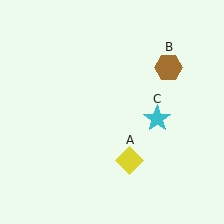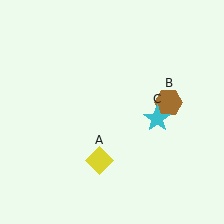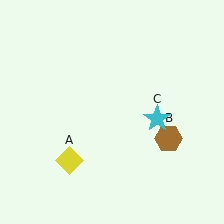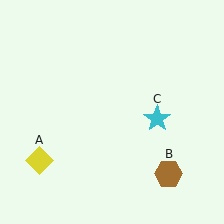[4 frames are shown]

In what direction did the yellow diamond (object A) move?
The yellow diamond (object A) moved left.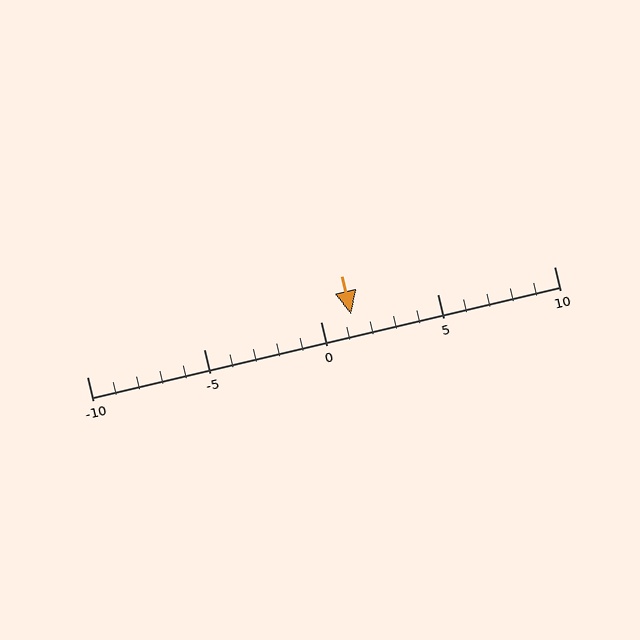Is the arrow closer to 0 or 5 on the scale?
The arrow is closer to 0.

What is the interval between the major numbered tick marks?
The major tick marks are spaced 5 units apart.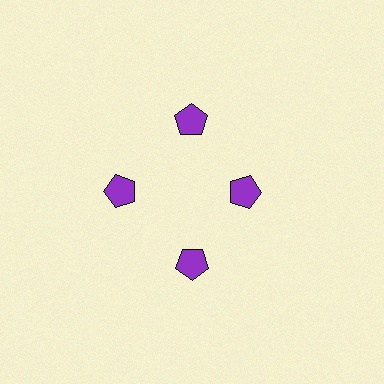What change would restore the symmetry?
The symmetry would be restored by moving it outward, back onto the ring so that all 4 pentagons sit at equal angles and equal distance from the center.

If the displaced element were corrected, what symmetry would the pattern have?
It would have 4-fold rotational symmetry — the pattern would map onto itself every 90 degrees.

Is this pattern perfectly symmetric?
No. The 4 purple pentagons are arranged in a ring, but one element near the 3 o'clock position is pulled inward toward the center, breaking the 4-fold rotational symmetry.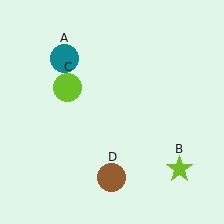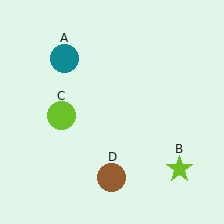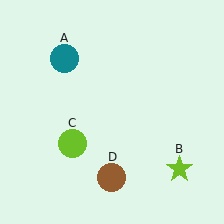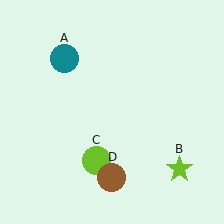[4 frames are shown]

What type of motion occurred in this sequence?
The lime circle (object C) rotated counterclockwise around the center of the scene.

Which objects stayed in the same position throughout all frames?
Teal circle (object A) and lime star (object B) and brown circle (object D) remained stationary.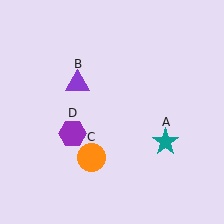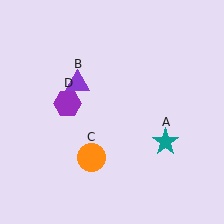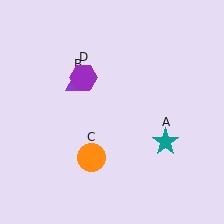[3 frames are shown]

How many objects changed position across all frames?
1 object changed position: purple hexagon (object D).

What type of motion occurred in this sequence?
The purple hexagon (object D) rotated clockwise around the center of the scene.